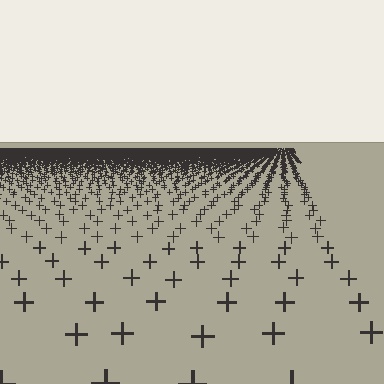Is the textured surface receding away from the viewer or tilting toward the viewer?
The surface is receding away from the viewer. Texture elements get smaller and denser toward the top.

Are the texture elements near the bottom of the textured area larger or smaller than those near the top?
Larger. Near the bottom, elements are closer to the viewer and appear at a bigger on-screen size.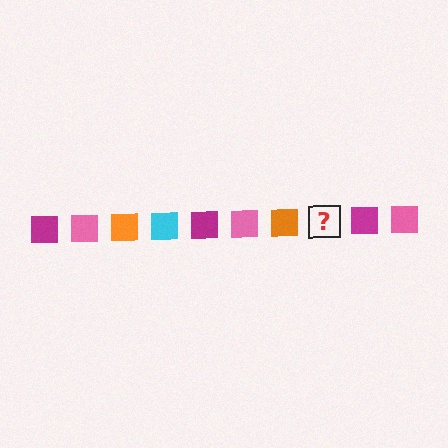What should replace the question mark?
The question mark should be replaced with a cyan square.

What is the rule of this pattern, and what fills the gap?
The rule is that the pattern cycles through magenta, pink, orange, cyan squares. The gap should be filled with a cyan square.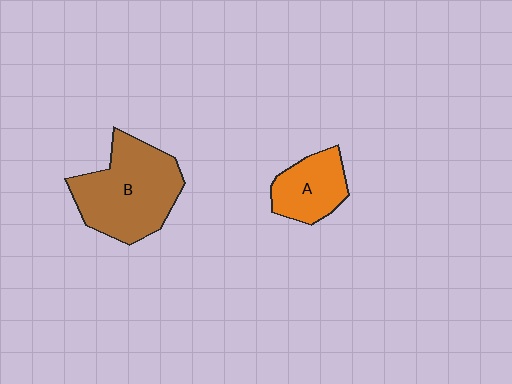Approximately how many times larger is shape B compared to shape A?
Approximately 1.9 times.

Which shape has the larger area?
Shape B (brown).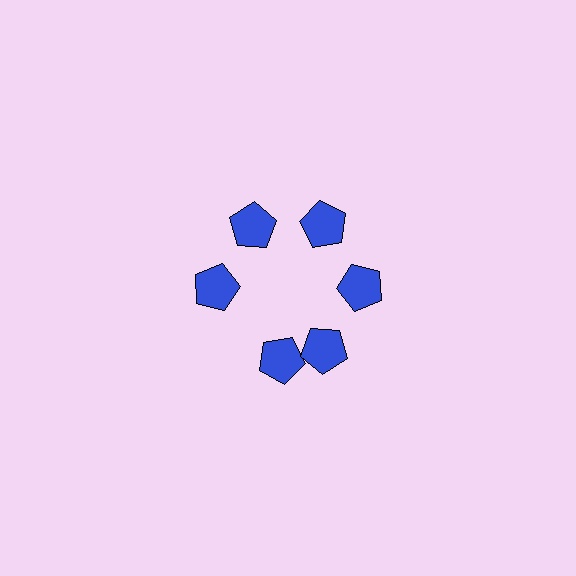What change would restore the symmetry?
The symmetry would be restored by rotating it back into even spacing with its neighbors so that all 6 pentagons sit at equal angles and equal distance from the center.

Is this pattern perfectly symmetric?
No. The 6 blue pentagons are arranged in a ring, but one element near the 7 o'clock position is rotated out of alignment along the ring, breaking the 6-fold rotational symmetry.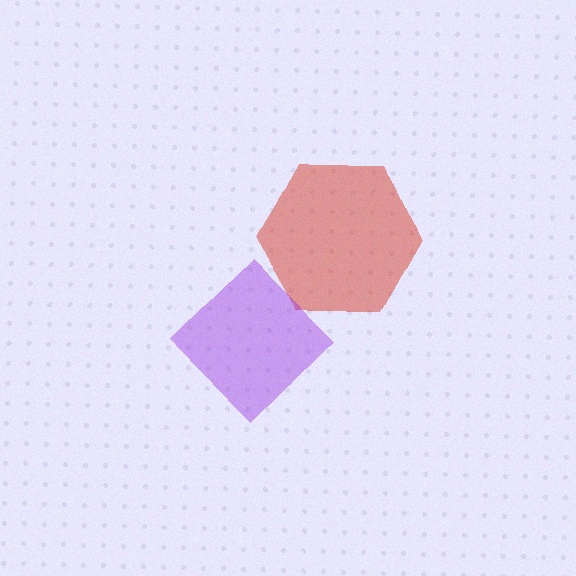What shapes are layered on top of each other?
The layered shapes are: a red hexagon, a purple diamond.